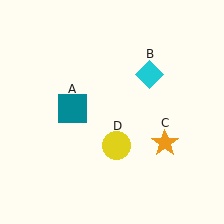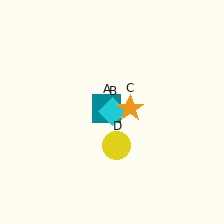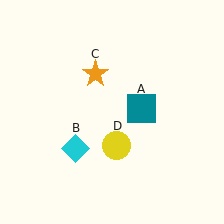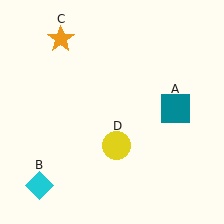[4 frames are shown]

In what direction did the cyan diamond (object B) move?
The cyan diamond (object B) moved down and to the left.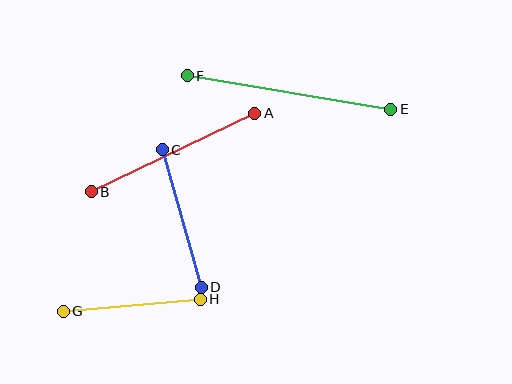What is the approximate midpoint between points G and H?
The midpoint is at approximately (132, 305) pixels.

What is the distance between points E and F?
The distance is approximately 206 pixels.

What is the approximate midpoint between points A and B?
The midpoint is at approximately (173, 152) pixels.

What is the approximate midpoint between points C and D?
The midpoint is at approximately (182, 218) pixels.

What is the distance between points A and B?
The distance is approximately 182 pixels.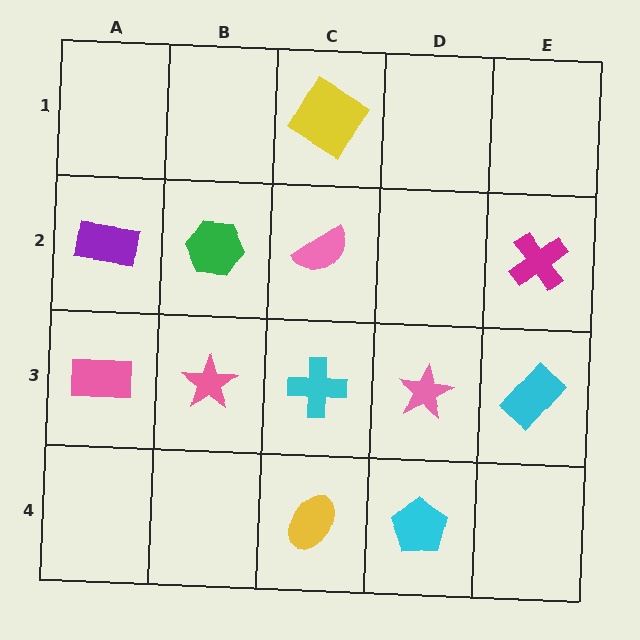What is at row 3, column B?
A pink star.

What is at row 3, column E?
A cyan rectangle.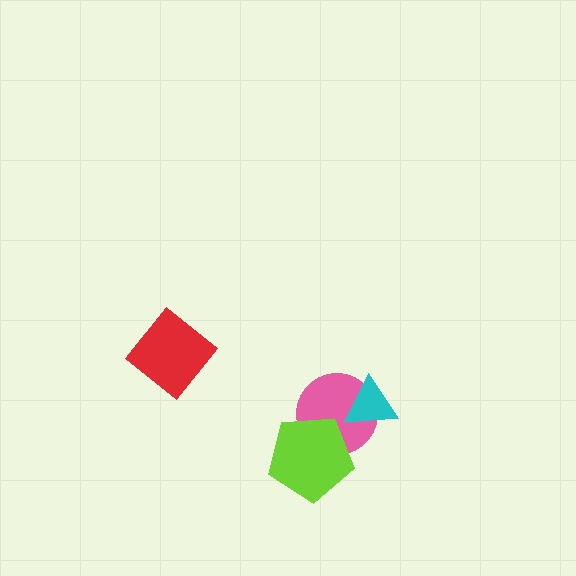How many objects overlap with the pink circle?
2 objects overlap with the pink circle.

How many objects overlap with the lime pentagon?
1 object overlaps with the lime pentagon.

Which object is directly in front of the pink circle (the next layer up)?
The cyan triangle is directly in front of the pink circle.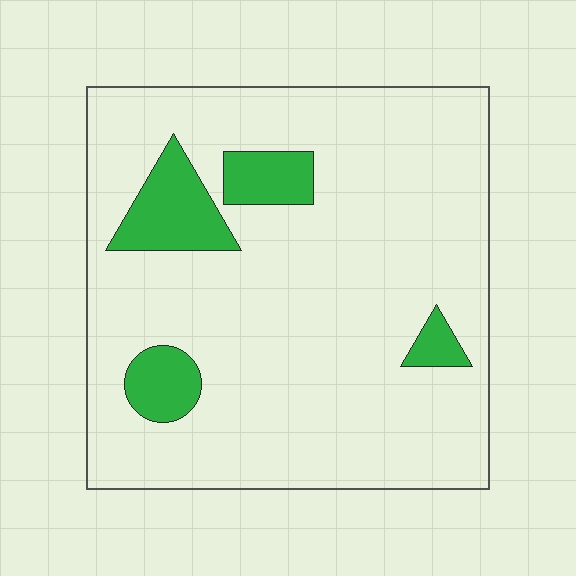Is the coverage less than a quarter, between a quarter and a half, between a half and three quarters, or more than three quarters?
Less than a quarter.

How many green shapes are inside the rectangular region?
4.